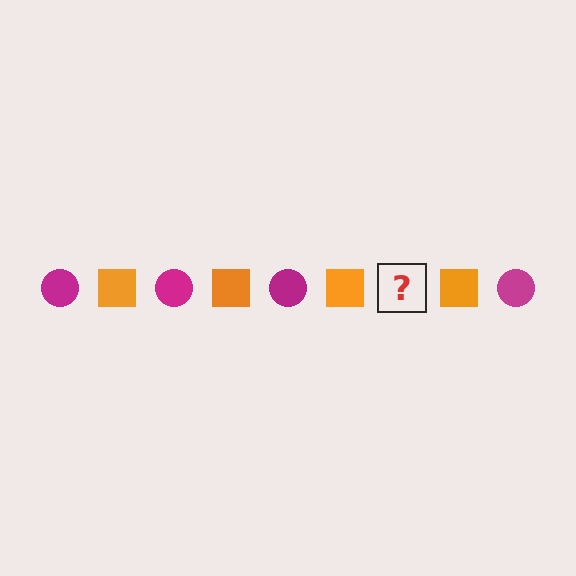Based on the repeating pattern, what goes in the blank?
The blank should be a magenta circle.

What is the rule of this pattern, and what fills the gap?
The rule is that the pattern alternates between magenta circle and orange square. The gap should be filled with a magenta circle.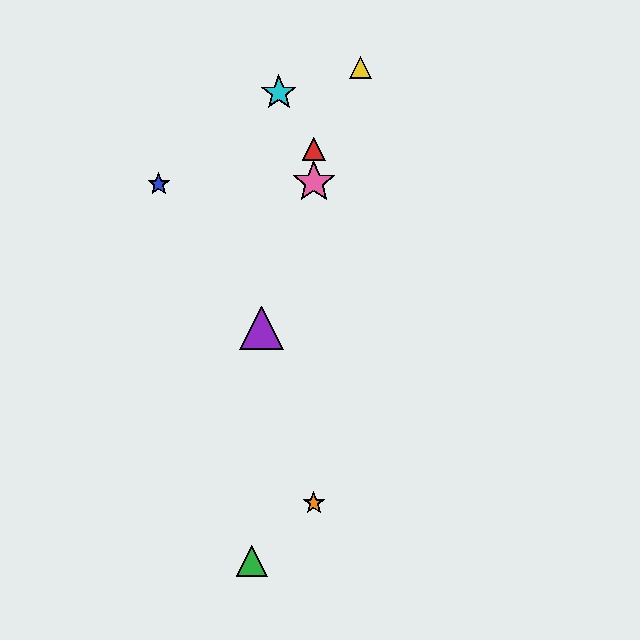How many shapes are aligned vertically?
3 shapes (the red triangle, the orange star, the pink star) are aligned vertically.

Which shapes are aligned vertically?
The red triangle, the orange star, the pink star are aligned vertically.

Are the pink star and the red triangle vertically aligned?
Yes, both are at x≈314.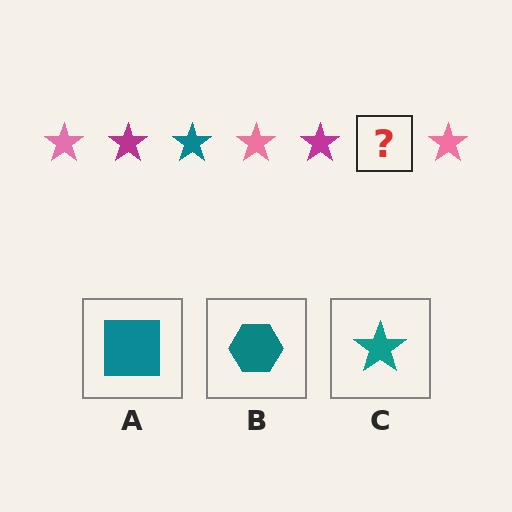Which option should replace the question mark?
Option C.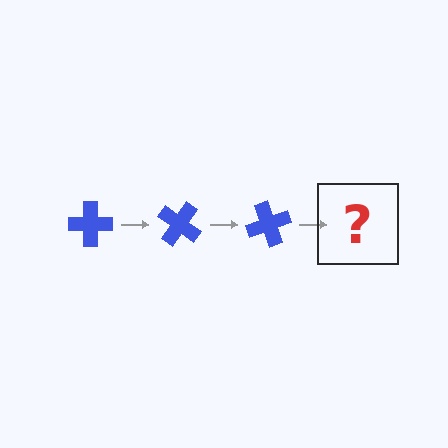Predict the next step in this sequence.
The next step is a blue cross rotated 105 degrees.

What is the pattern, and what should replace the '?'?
The pattern is that the cross rotates 35 degrees each step. The '?' should be a blue cross rotated 105 degrees.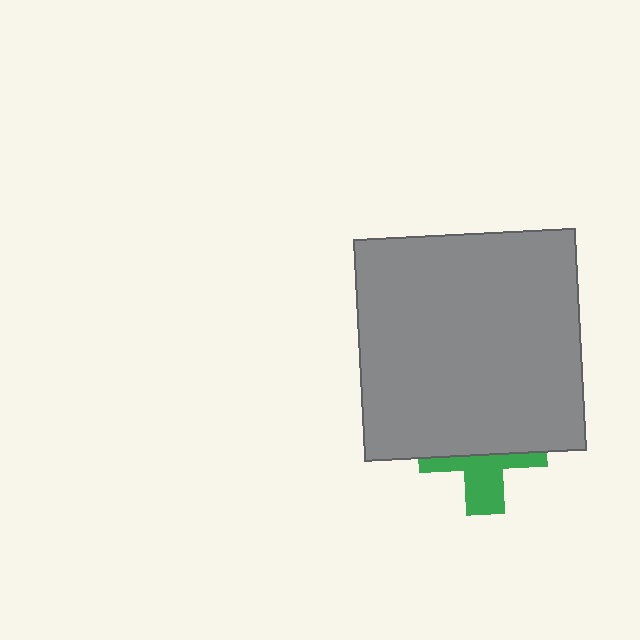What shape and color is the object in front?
The object in front is a gray square.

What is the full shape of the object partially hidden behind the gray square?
The partially hidden object is a green cross.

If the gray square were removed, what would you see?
You would see the complete green cross.